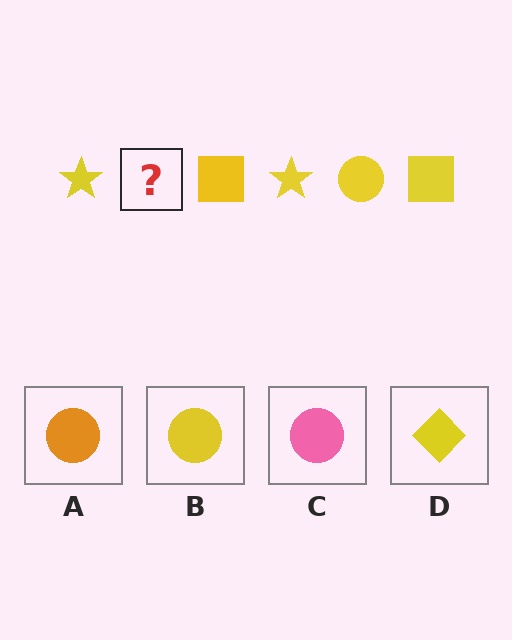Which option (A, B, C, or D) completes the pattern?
B.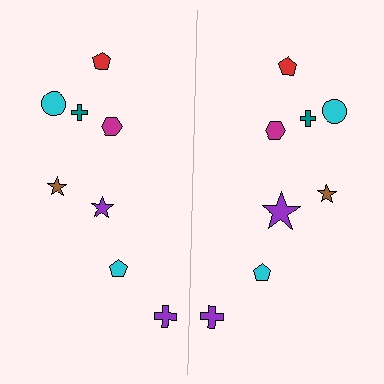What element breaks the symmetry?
The purple star on the right side has a different size than its mirror counterpart.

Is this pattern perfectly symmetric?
No, the pattern is not perfectly symmetric. The purple star on the right side has a different size than its mirror counterpart.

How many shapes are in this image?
There are 16 shapes in this image.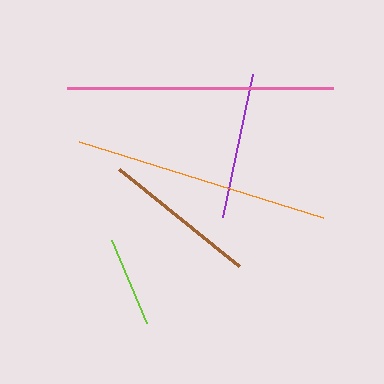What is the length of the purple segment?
The purple segment is approximately 147 pixels long.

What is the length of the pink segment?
The pink segment is approximately 267 pixels long.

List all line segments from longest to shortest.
From longest to shortest: pink, orange, brown, purple, lime.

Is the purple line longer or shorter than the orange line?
The orange line is longer than the purple line.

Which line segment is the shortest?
The lime line is the shortest at approximately 90 pixels.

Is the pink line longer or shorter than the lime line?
The pink line is longer than the lime line.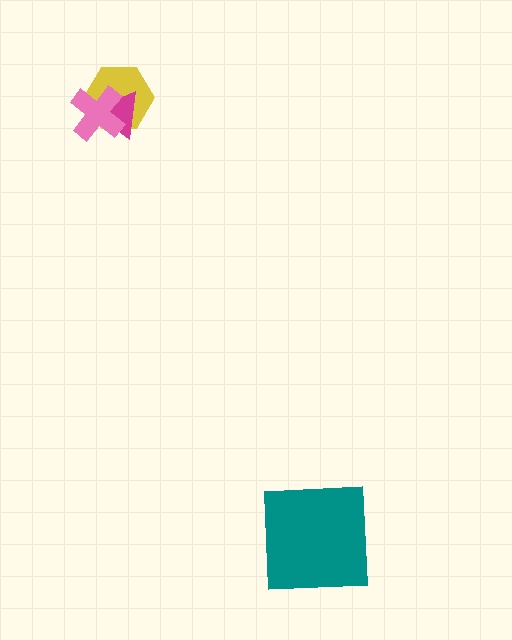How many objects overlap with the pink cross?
2 objects overlap with the pink cross.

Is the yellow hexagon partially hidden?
Yes, it is partially covered by another shape.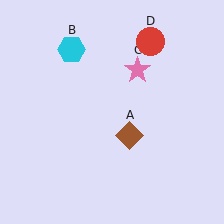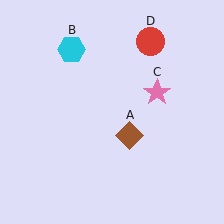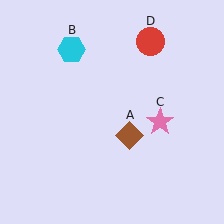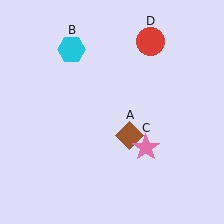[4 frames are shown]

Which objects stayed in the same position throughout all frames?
Brown diamond (object A) and cyan hexagon (object B) and red circle (object D) remained stationary.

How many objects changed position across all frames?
1 object changed position: pink star (object C).